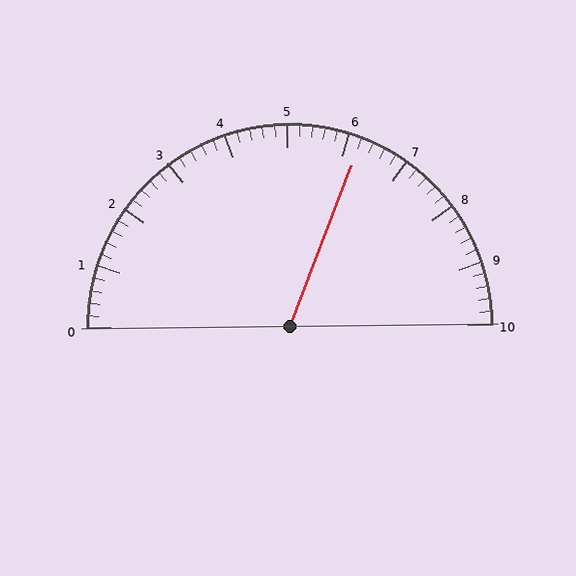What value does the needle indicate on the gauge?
The needle indicates approximately 6.2.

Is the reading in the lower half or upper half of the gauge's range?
The reading is in the upper half of the range (0 to 10).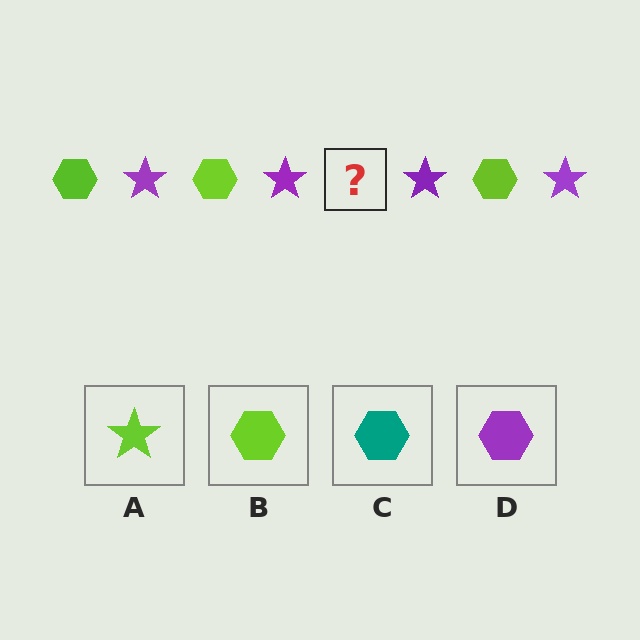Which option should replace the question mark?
Option B.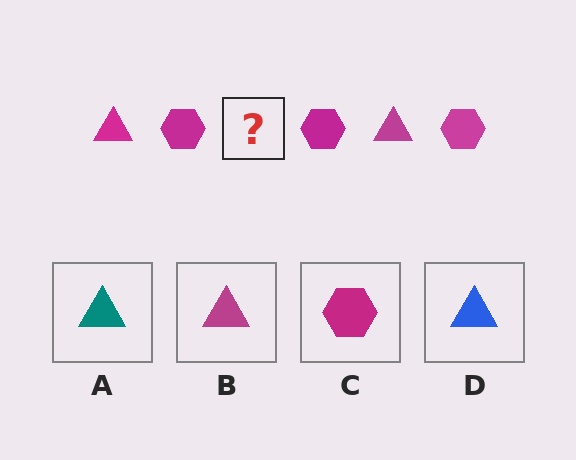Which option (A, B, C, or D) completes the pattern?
B.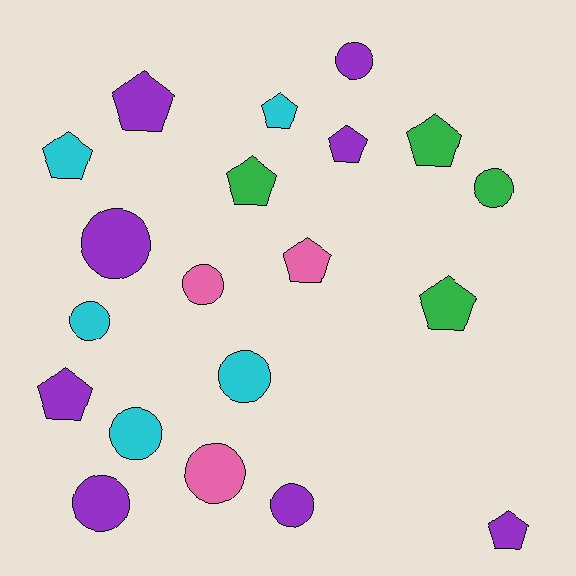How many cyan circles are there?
There are 3 cyan circles.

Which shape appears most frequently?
Circle, with 10 objects.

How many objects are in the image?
There are 20 objects.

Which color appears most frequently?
Purple, with 8 objects.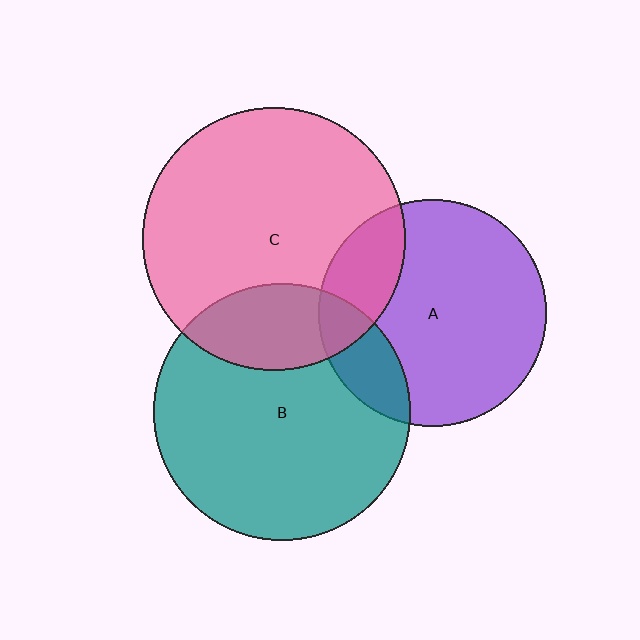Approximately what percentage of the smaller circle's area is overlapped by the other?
Approximately 25%.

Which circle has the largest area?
Circle C (pink).